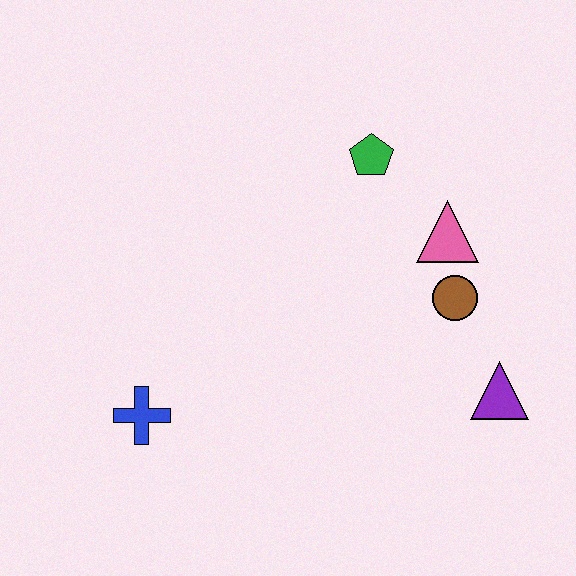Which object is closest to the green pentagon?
The pink triangle is closest to the green pentagon.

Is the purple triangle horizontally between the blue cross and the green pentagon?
No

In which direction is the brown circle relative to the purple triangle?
The brown circle is above the purple triangle.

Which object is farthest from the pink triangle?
The blue cross is farthest from the pink triangle.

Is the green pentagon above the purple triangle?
Yes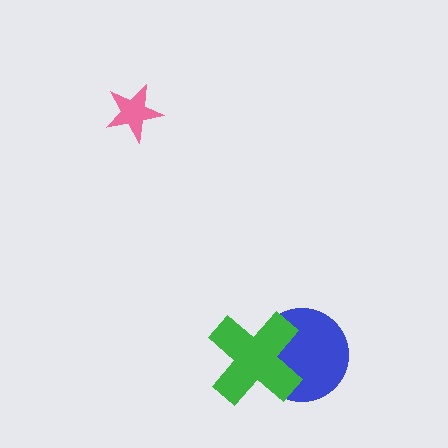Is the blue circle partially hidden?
Yes, it is partially covered by another shape.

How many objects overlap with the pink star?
0 objects overlap with the pink star.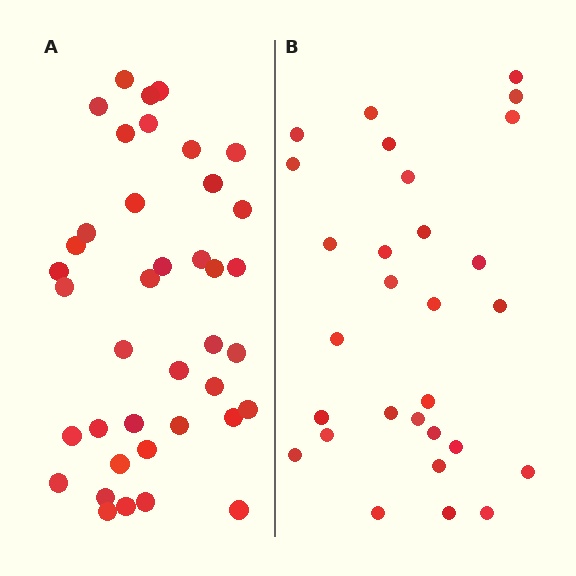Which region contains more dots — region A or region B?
Region A (the left region) has more dots.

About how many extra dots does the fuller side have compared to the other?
Region A has roughly 10 or so more dots than region B.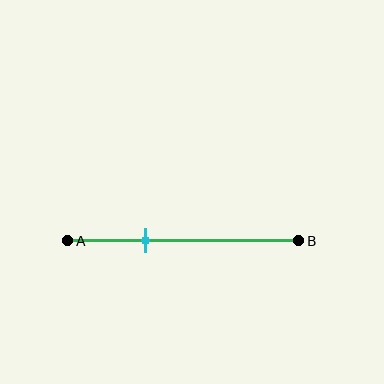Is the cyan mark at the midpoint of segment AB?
No, the mark is at about 35% from A, not at the 50% midpoint.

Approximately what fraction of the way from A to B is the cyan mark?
The cyan mark is approximately 35% of the way from A to B.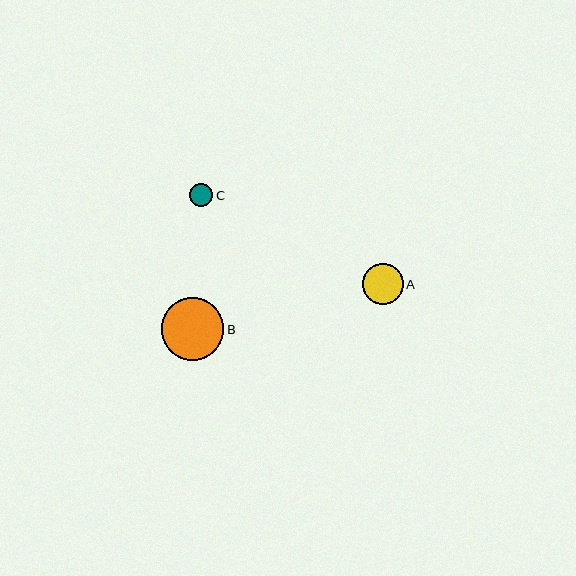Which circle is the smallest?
Circle C is the smallest with a size of approximately 23 pixels.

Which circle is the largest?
Circle B is the largest with a size of approximately 62 pixels.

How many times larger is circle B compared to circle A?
Circle B is approximately 1.5 times the size of circle A.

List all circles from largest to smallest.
From largest to smallest: B, A, C.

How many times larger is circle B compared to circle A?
Circle B is approximately 1.5 times the size of circle A.